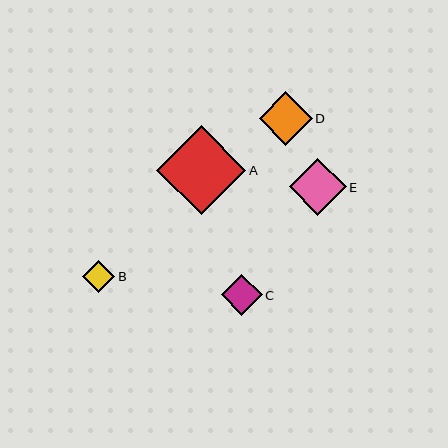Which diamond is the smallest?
Diamond B is the smallest with a size of approximately 32 pixels.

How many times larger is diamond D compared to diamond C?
Diamond D is approximately 1.3 times the size of diamond C.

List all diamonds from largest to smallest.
From largest to smallest: A, E, D, C, B.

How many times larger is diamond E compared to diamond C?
Diamond E is approximately 1.4 times the size of diamond C.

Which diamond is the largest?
Diamond A is the largest with a size of approximately 89 pixels.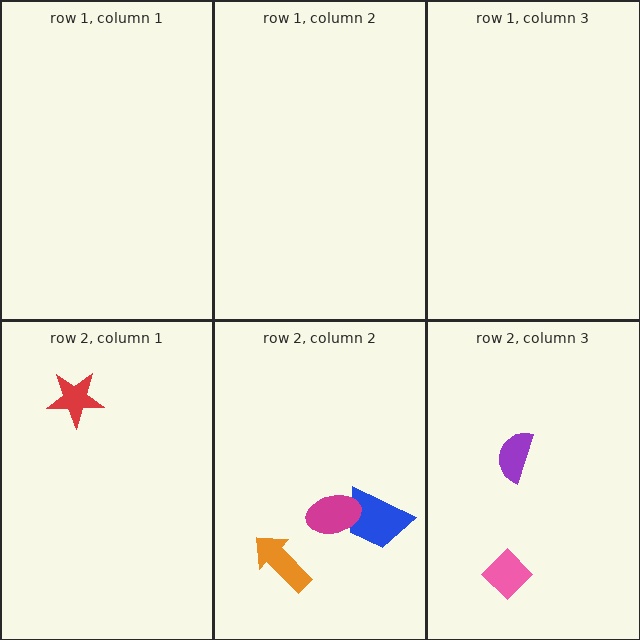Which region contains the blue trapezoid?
The row 2, column 2 region.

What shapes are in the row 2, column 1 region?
The red star.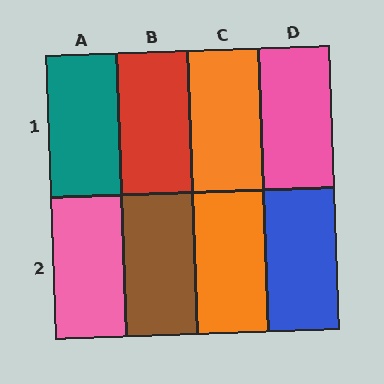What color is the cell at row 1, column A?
Teal.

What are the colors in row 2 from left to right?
Pink, brown, orange, blue.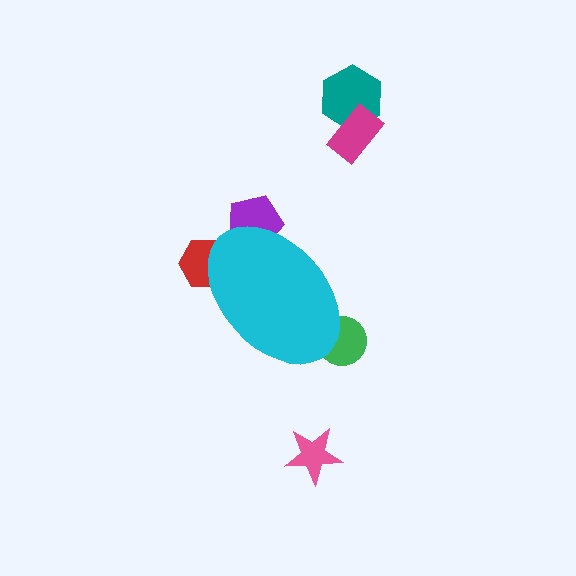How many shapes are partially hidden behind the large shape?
3 shapes are partially hidden.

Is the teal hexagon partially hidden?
No, the teal hexagon is fully visible.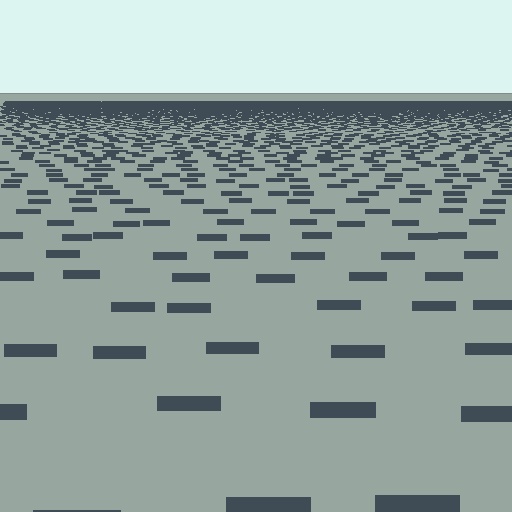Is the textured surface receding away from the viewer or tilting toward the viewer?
The surface is receding away from the viewer. Texture elements get smaller and denser toward the top.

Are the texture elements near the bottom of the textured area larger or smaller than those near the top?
Larger. Near the bottom, elements are closer to the viewer and appear at a bigger on-screen size.